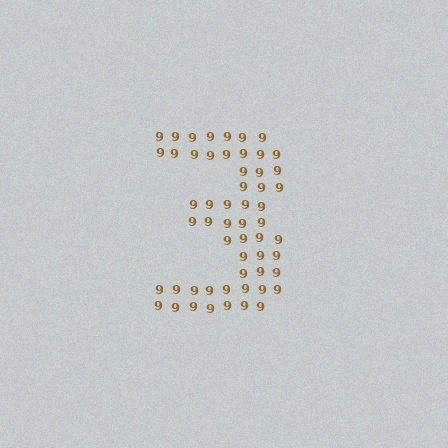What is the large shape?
The large shape is the digit 3.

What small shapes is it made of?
It is made of small digit 9's.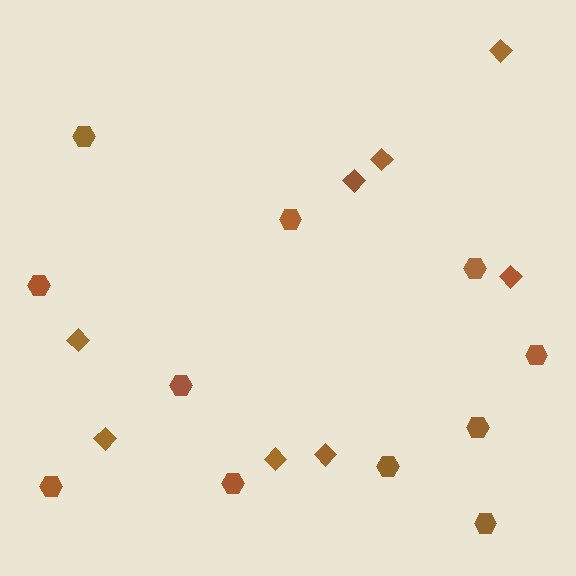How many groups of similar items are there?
There are 2 groups: one group of diamonds (8) and one group of hexagons (11).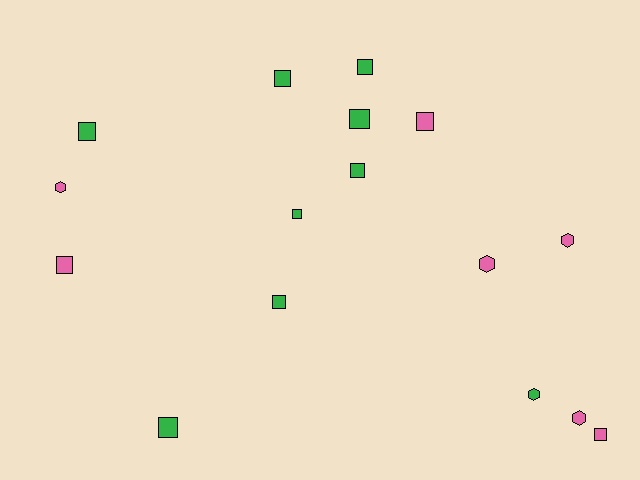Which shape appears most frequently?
Square, with 11 objects.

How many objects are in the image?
There are 16 objects.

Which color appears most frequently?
Green, with 9 objects.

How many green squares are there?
There are 8 green squares.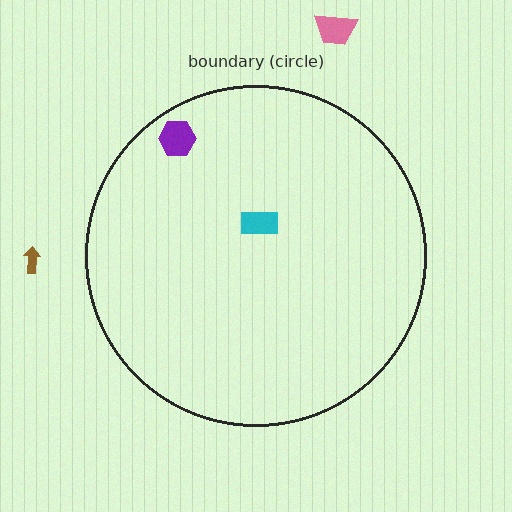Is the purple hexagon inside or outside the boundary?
Inside.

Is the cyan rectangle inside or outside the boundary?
Inside.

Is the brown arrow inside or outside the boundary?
Outside.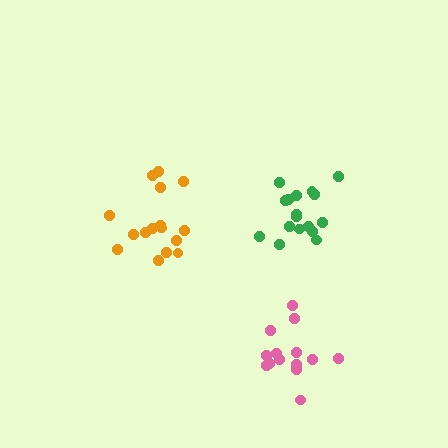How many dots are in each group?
Group 1: 14 dots, Group 2: 16 dots, Group 3: 17 dots (47 total).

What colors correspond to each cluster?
The clusters are colored: pink, orange, green.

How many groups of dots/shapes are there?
There are 3 groups.